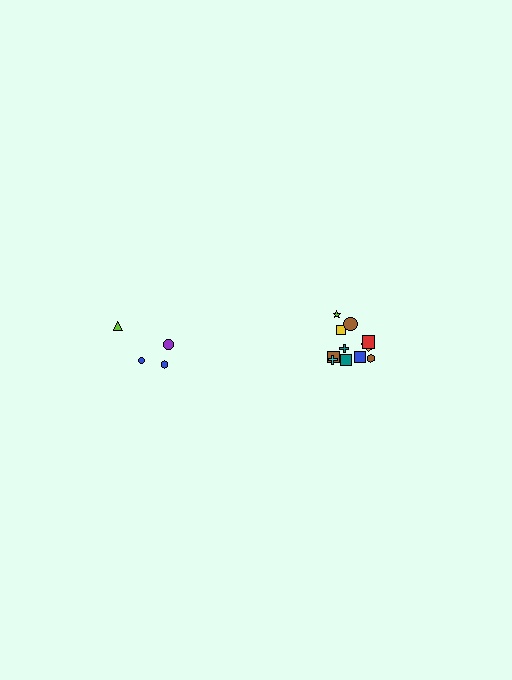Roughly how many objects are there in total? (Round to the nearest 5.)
Roughly 15 objects in total.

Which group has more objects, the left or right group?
The right group.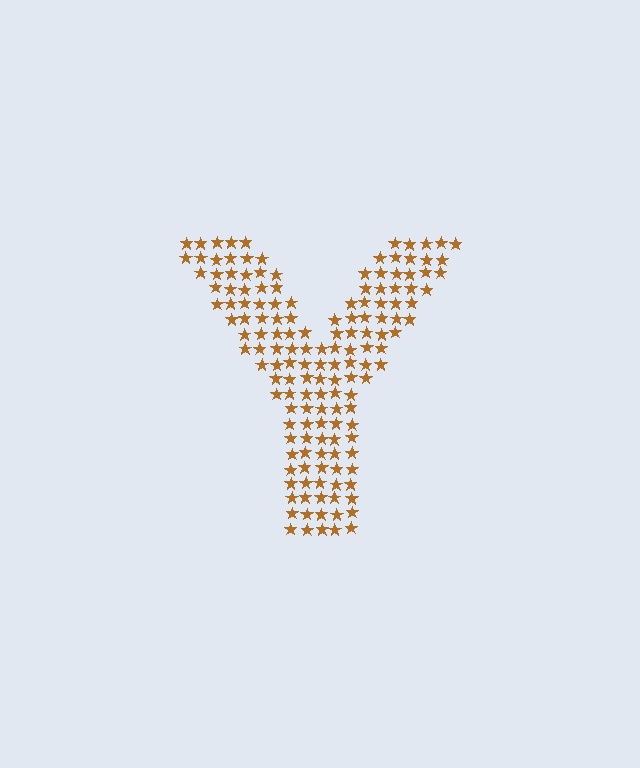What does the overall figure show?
The overall figure shows the letter Y.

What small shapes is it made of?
It is made of small stars.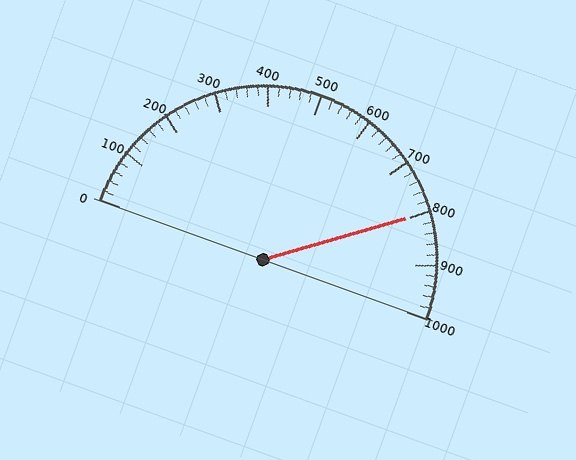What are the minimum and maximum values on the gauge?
The gauge ranges from 0 to 1000.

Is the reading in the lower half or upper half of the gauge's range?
The reading is in the upper half of the range (0 to 1000).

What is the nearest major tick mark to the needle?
The nearest major tick mark is 800.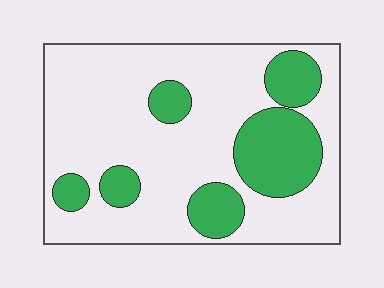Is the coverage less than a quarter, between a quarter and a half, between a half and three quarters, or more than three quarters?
Between a quarter and a half.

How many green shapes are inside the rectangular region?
6.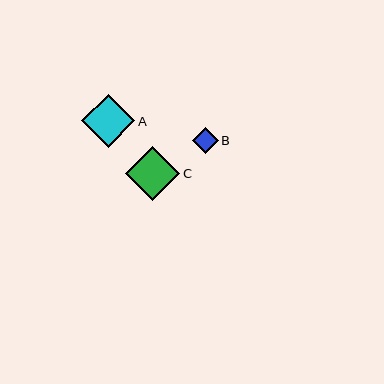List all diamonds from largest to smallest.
From largest to smallest: C, A, B.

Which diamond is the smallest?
Diamond B is the smallest with a size of approximately 26 pixels.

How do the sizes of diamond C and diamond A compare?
Diamond C and diamond A are approximately the same size.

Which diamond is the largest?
Diamond C is the largest with a size of approximately 54 pixels.